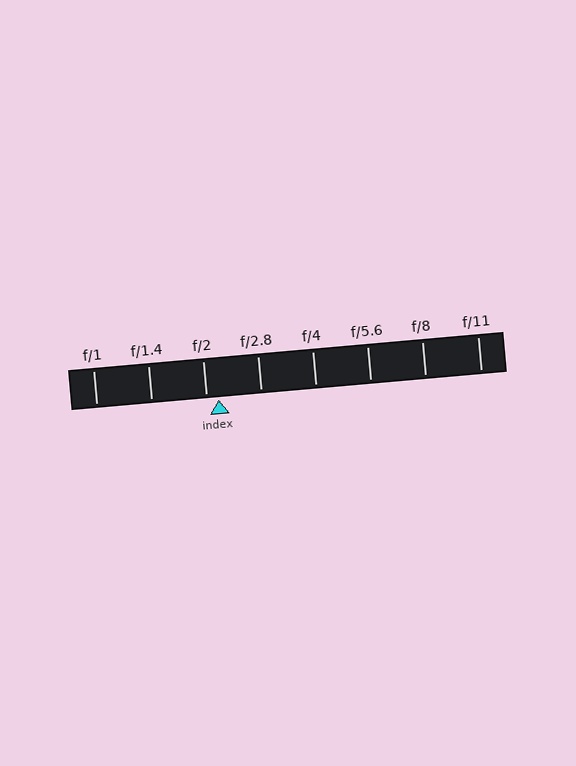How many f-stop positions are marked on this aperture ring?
There are 8 f-stop positions marked.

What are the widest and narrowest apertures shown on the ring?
The widest aperture shown is f/1 and the narrowest is f/11.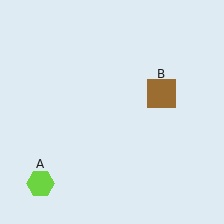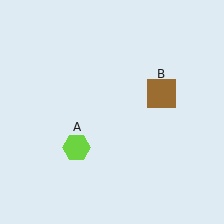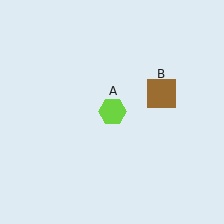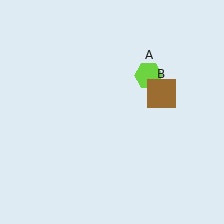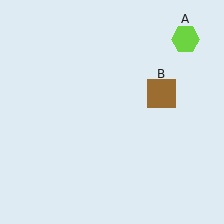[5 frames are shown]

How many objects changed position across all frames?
1 object changed position: lime hexagon (object A).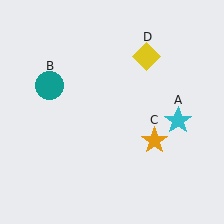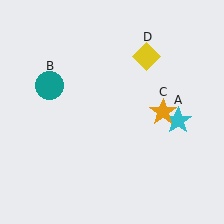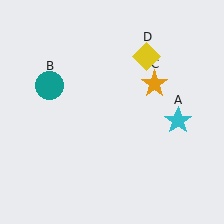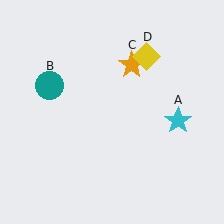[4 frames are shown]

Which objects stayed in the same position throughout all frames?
Cyan star (object A) and teal circle (object B) and yellow diamond (object D) remained stationary.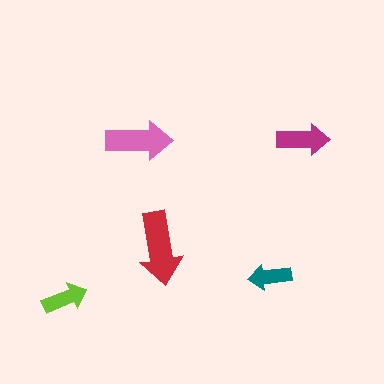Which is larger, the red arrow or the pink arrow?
The red one.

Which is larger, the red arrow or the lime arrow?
The red one.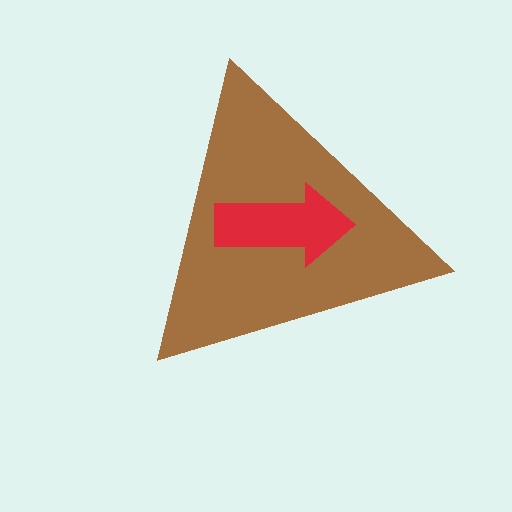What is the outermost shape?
The brown triangle.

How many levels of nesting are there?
2.